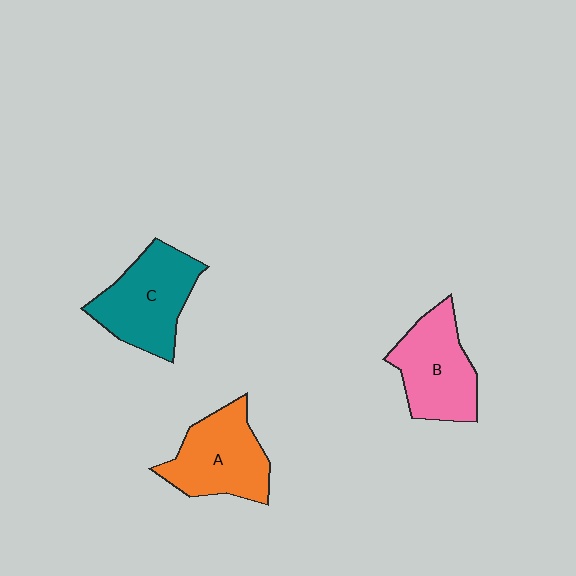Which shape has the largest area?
Shape C (teal).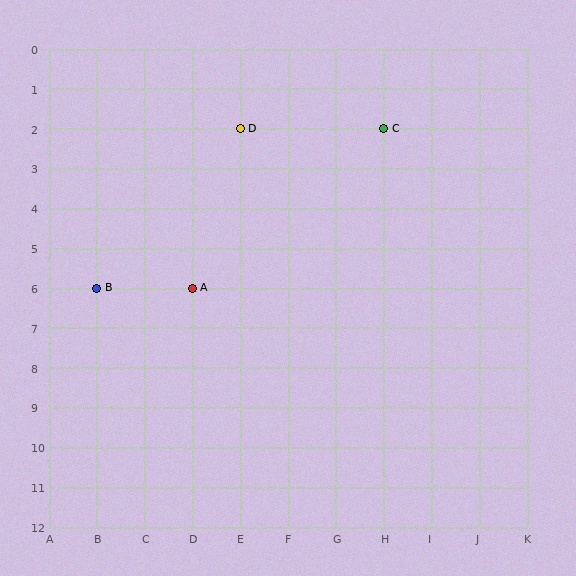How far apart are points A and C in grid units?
Points A and C are 4 columns and 4 rows apart (about 5.7 grid units diagonally).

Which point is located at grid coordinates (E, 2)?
Point D is at (E, 2).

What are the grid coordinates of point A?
Point A is at grid coordinates (D, 6).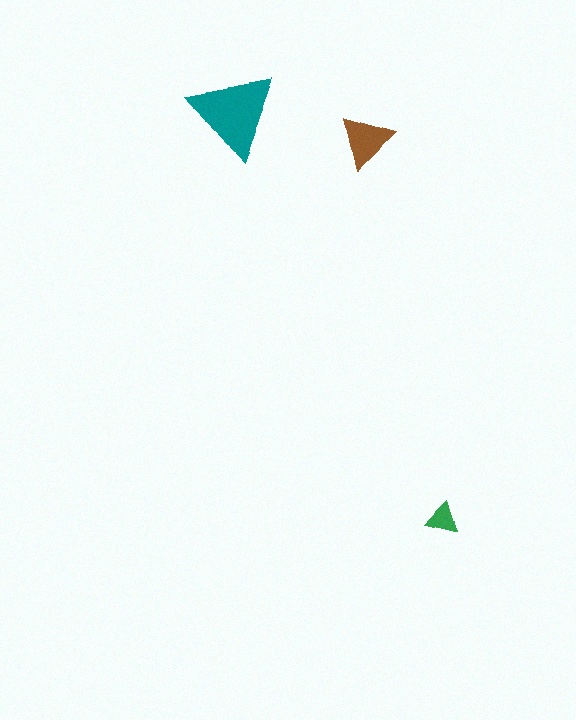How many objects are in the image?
There are 3 objects in the image.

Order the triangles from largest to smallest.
the teal one, the brown one, the green one.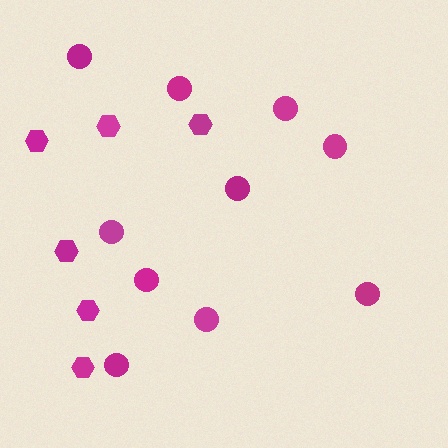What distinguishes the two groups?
There are 2 groups: one group of circles (10) and one group of hexagons (6).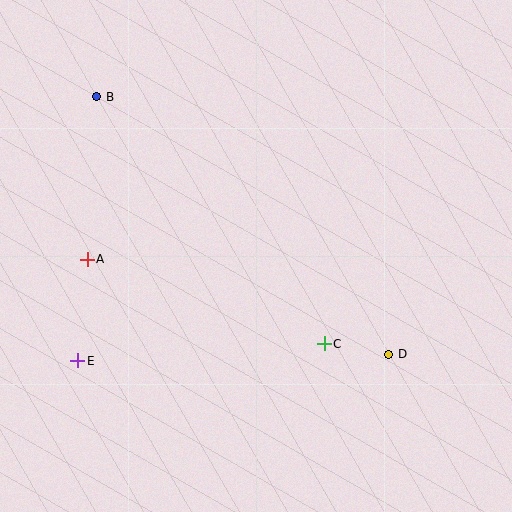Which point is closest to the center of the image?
Point C at (324, 344) is closest to the center.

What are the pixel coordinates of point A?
Point A is at (87, 259).